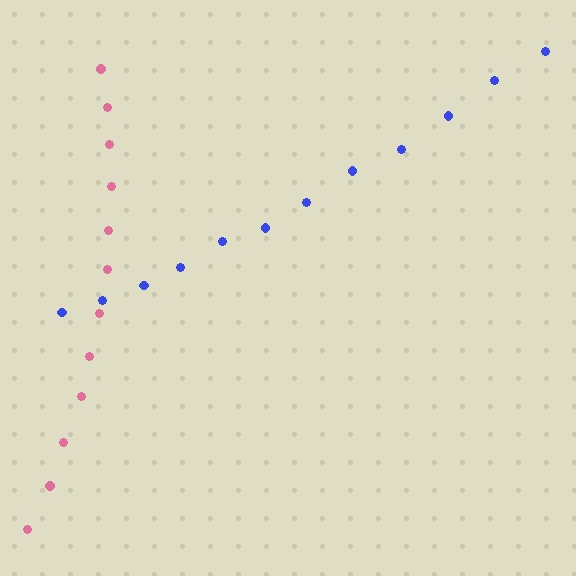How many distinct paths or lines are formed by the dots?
There are 2 distinct paths.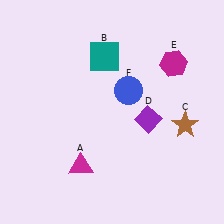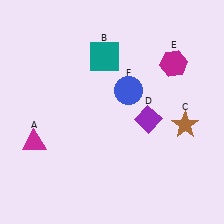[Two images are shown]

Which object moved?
The magenta triangle (A) moved left.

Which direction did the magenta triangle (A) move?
The magenta triangle (A) moved left.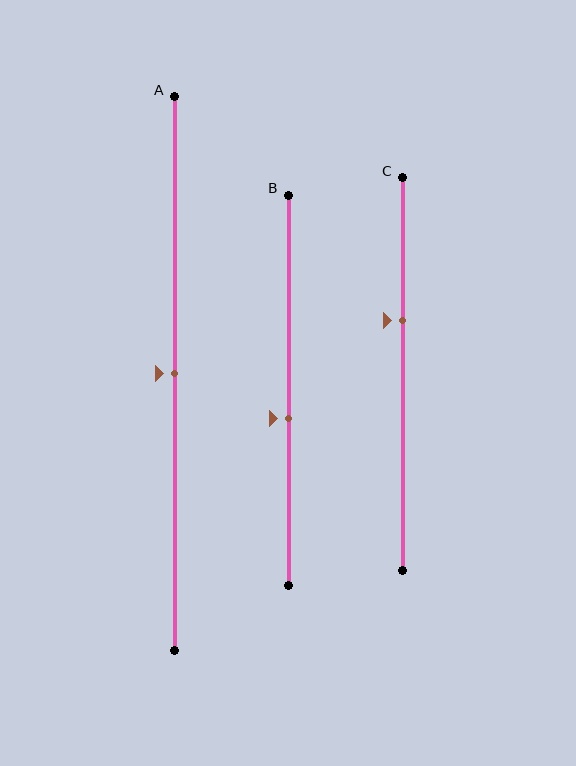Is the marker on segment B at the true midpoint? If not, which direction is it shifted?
No, the marker on segment B is shifted downward by about 7% of the segment length.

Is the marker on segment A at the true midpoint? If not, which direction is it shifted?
Yes, the marker on segment A is at the true midpoint.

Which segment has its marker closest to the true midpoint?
Segment A has its marker closest to the true midpoint.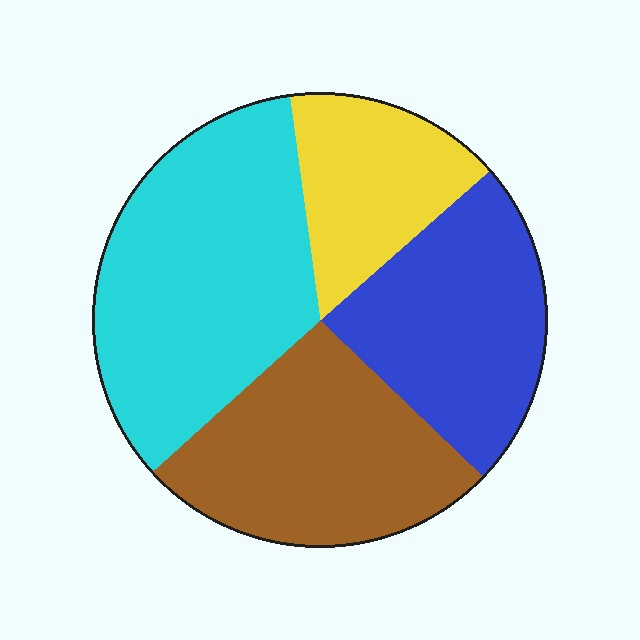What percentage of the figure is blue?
Blue takes up about one quarter (1/4) of the figure.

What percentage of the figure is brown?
Brown covers about 25% of the figure.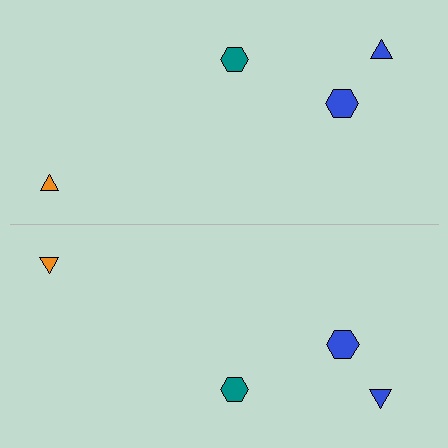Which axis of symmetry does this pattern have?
The pattern has a horizontal axis of symmetry running through the center of the image.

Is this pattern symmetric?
Yes, this pattern has bilateral (reflection) symmetry.